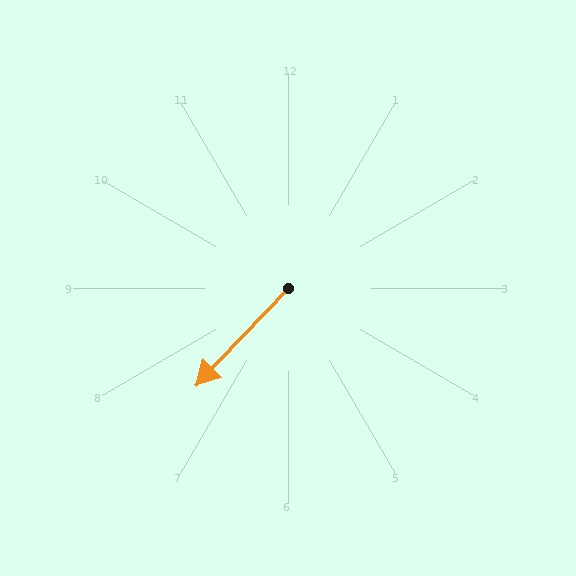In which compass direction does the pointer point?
Southwest.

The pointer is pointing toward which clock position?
Roughly 7 o'clock.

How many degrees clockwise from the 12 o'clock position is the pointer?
Approximately 224 degrees.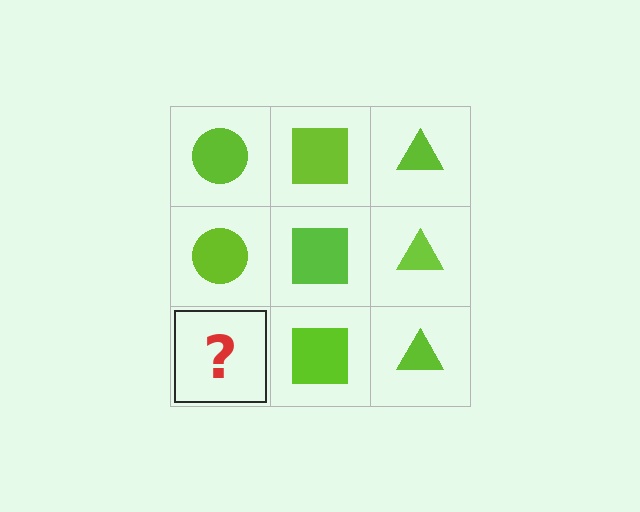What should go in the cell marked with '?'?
The missing cell should contain a lime circle.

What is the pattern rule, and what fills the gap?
The rule is that each column has a consistent shape. The gap should be filled with a lime circle.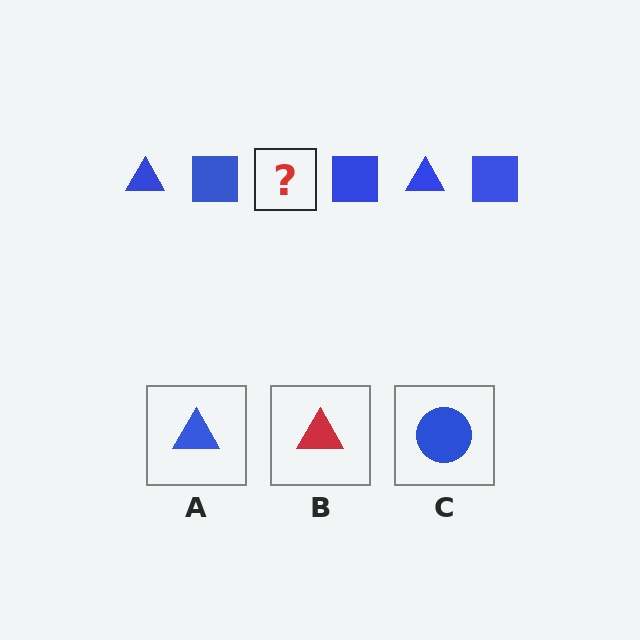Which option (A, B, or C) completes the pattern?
A.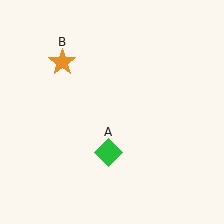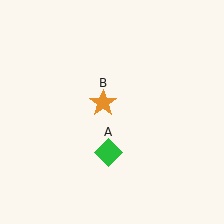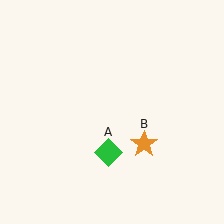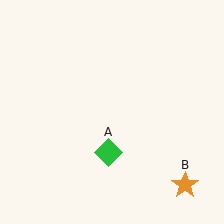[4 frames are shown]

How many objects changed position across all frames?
1 object changed position: orange star (object B).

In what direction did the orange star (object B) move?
The orange star (object B) moved down and to the right.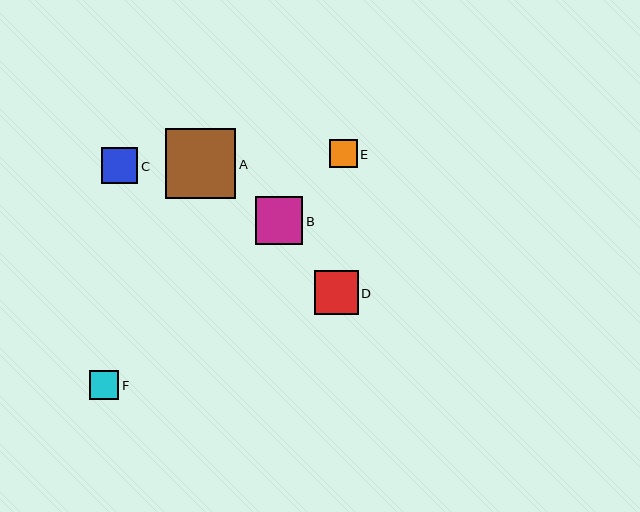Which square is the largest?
Square A is the largest with a size of approximately 70 pixels.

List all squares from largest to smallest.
From largest to smallest: A, B, D, C, F, E.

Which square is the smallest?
Square E is the smallest with a size of approximately 27 pixels.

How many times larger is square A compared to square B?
Square A is approximately 1.5 times the size of square B.